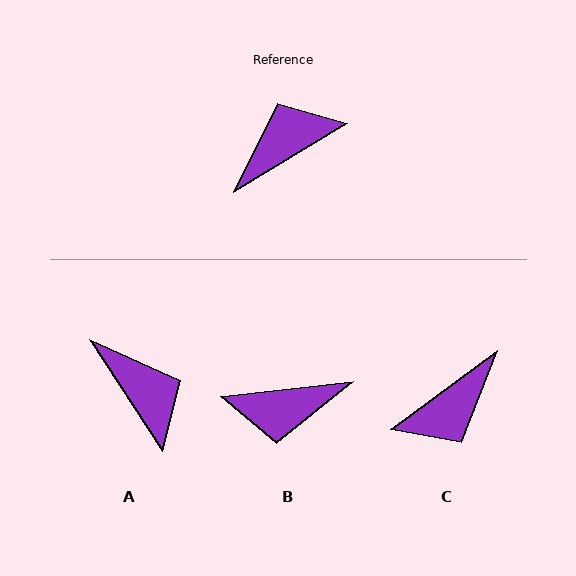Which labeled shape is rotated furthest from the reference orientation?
C, about 175 degrees away.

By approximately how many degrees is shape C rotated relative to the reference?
Approximately 175 degrees clockwise.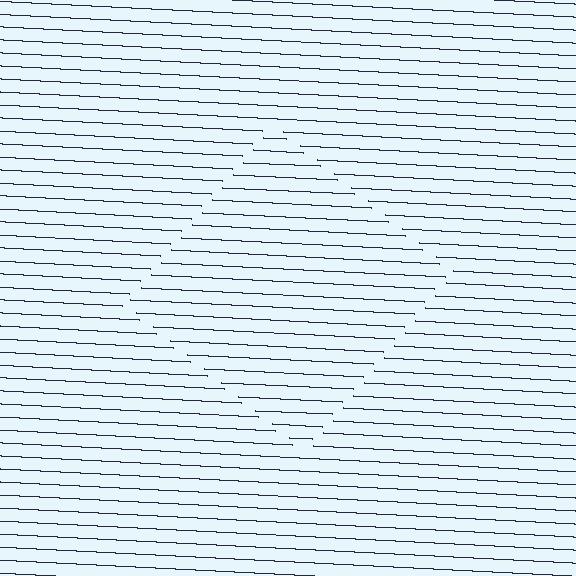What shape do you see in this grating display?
An illusory square. The interior of the shape contains the same grating, shifted by half a period — the contour is defined by the phase discontinuity where line-ends from the inner and outer gratings abut.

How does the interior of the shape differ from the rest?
The interior of the shape contains the same grating, shifted by half a period — the contour is defined by the phase discontinuity where line-ends from the inner and outer gratings abut.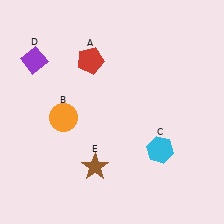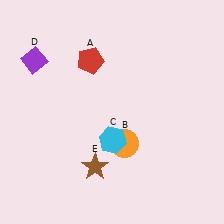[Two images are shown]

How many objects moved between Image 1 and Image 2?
2 objects moved between the two images.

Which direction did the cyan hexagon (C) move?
The cyan hexagon (C) moved left.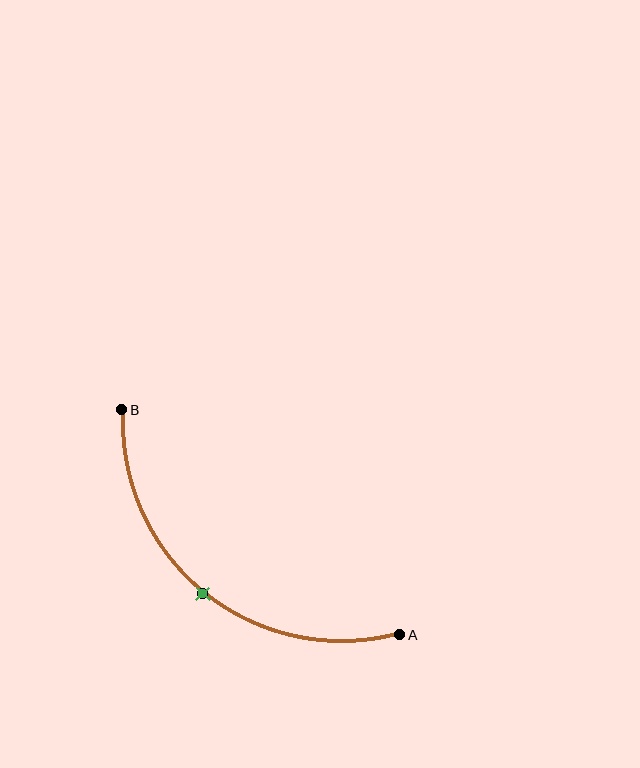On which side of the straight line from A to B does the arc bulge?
The arc bulges below and to the left of the straight line connecting A and B.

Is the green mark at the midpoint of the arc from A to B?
Yes. The green mark lies on the arc at equal arc-length from both A and B — it is the arc midpoint.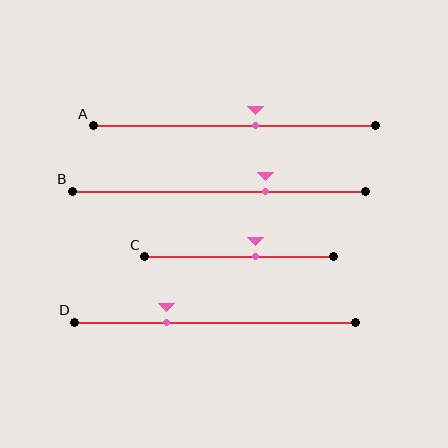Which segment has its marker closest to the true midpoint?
Segment A has its marker closest to the true midpoint.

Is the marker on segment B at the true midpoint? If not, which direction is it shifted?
No, the marker on segment B is shifted to the right by about 16% of the segment length.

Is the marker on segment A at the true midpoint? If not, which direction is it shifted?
No, the marker on segment A is shifted to the right by about 7% of the segment length.